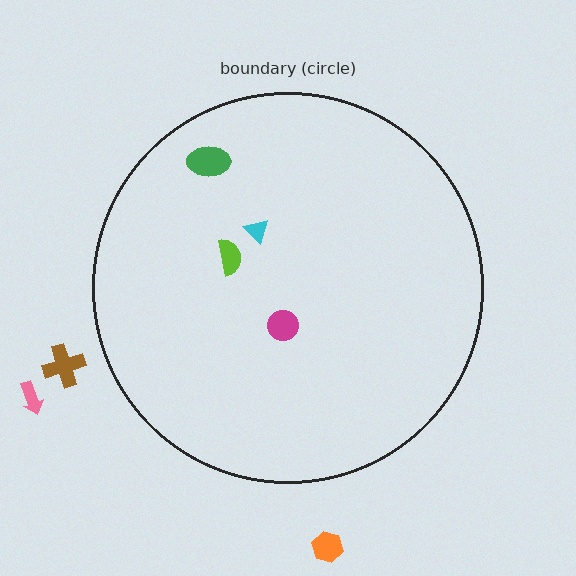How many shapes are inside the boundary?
4 inside, 3 outside.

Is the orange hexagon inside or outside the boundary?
Outside.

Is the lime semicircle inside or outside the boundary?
Inside.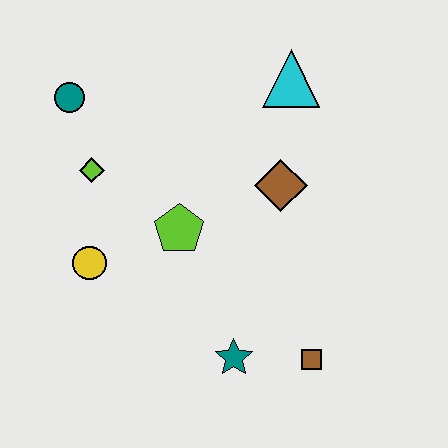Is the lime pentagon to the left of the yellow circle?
No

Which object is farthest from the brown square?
The teal circle is farthest from the brown square.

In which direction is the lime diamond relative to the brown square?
The lime diamond is to the left of the brown square.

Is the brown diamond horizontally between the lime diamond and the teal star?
No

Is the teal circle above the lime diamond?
Yes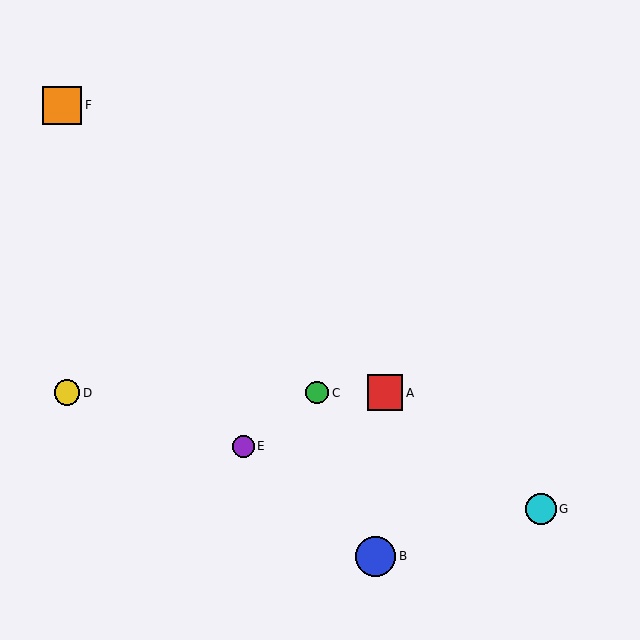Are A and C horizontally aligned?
Yes, both are at y≈393.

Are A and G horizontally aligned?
No, A is at y≈393 and G is at y≈509.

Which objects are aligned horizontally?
Objects A, C, D are aligned horizontally.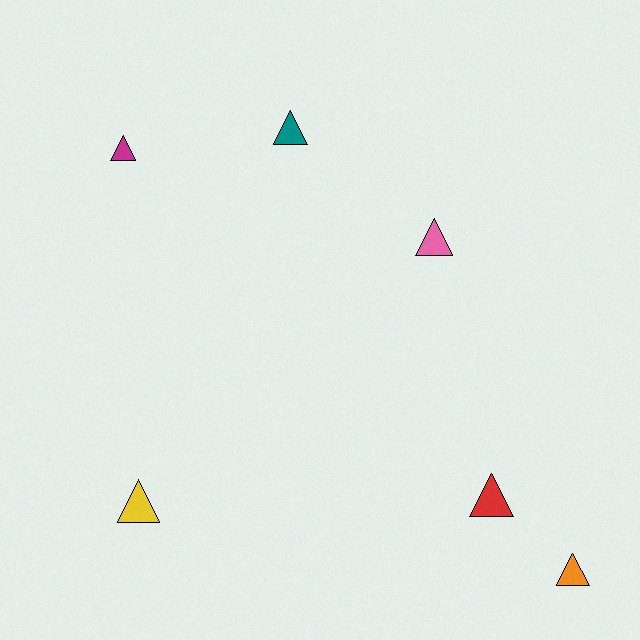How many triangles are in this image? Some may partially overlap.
There are 6 triangles.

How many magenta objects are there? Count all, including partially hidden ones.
There is 1 magenta object.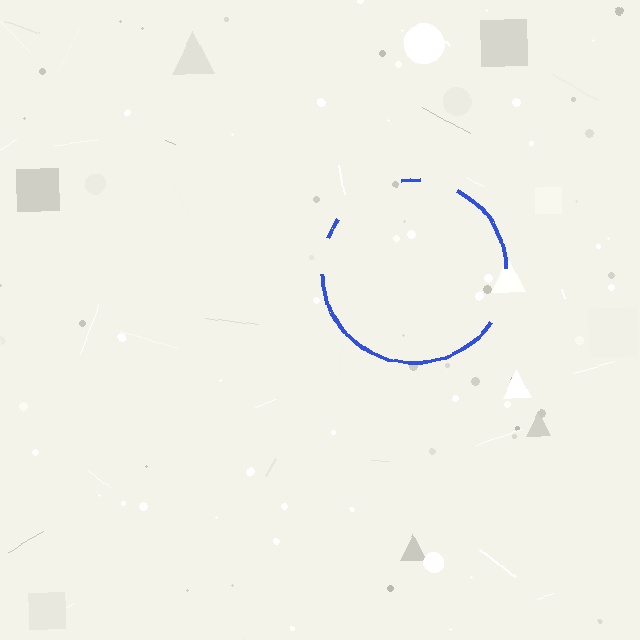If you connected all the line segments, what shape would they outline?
They would outline a circle.